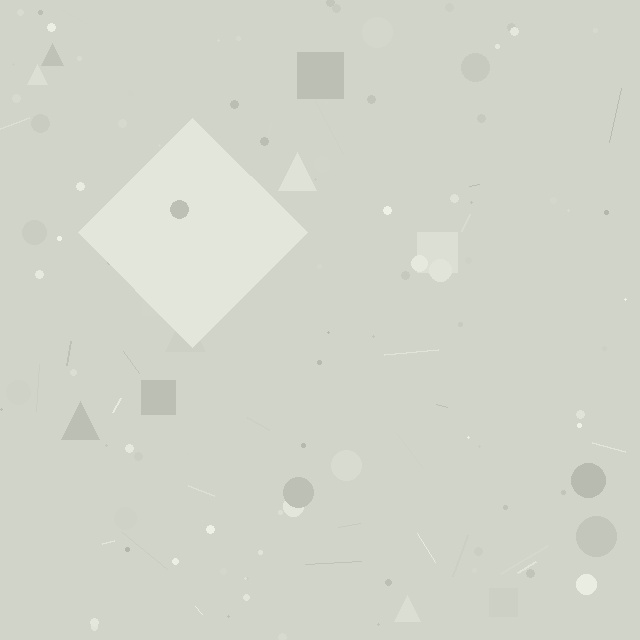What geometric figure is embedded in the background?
A diamond is embedded in the background.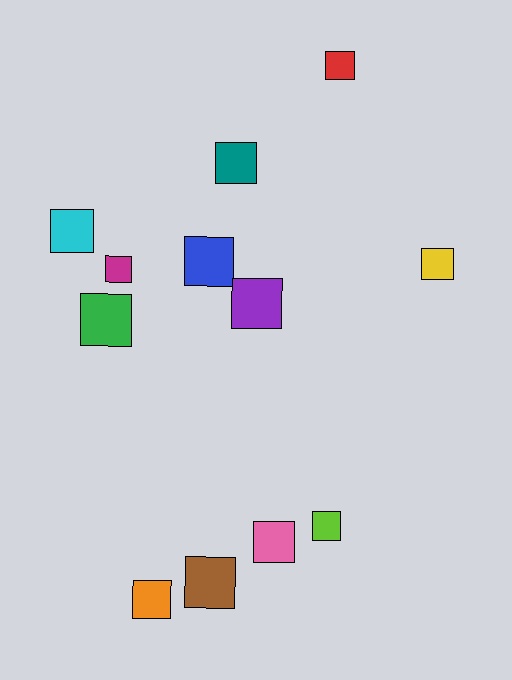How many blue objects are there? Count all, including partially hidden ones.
There is 1 blue object.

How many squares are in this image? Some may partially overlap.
There are 12 squares.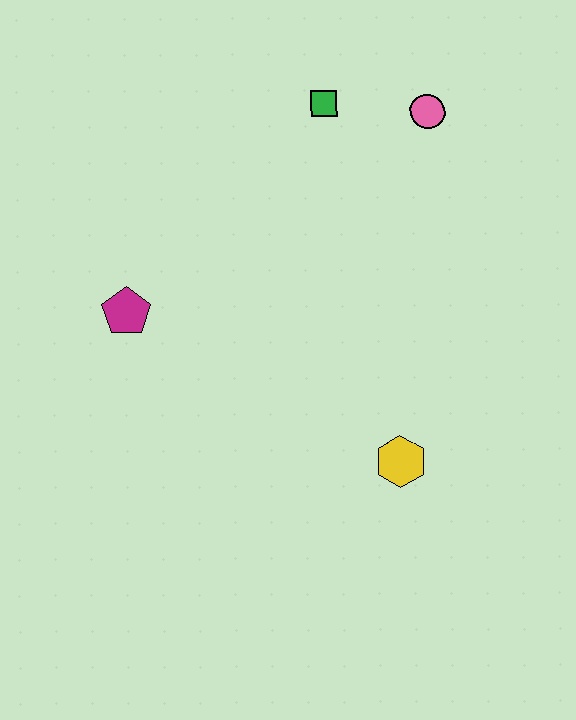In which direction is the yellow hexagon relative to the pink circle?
The yellow hexagon is below the pink circle.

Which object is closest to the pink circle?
The green square is closest to the pink circle.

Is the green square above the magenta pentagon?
Yes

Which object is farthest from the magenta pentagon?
The pink circle is farthest from the magenta pentagon.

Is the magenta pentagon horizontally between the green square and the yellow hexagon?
No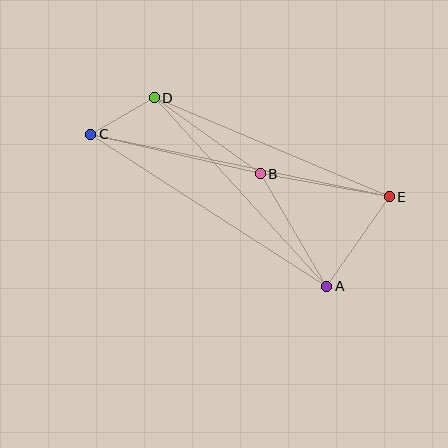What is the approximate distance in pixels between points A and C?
The distance between A and C is approximately 280 pixels.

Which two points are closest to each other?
Points C and D are closest to each other.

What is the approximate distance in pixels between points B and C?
The distance between B and C is approximately 174 pixels.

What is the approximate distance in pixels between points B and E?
The distance between B and E is approximately 131 pixels.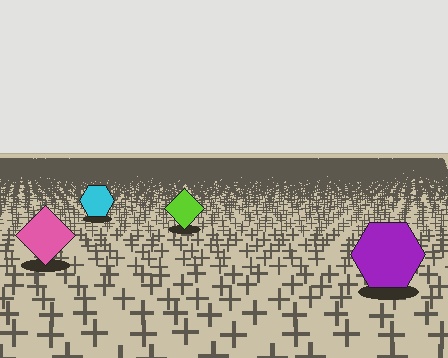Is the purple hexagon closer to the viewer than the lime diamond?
Yes. The purple hexagon is closer — you can tell from the texture gradient: the ground texture is coarser near it.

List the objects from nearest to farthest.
From nearest to farthest: the purple hexagon, the pink diamond, the lime diamond, the cyan hexagon.